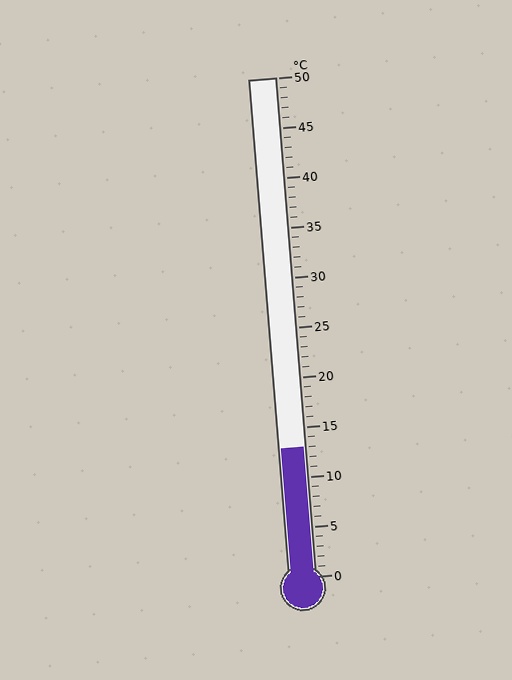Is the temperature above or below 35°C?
The temperature is below 35°C.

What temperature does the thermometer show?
The thermometer shows approximately 13°C.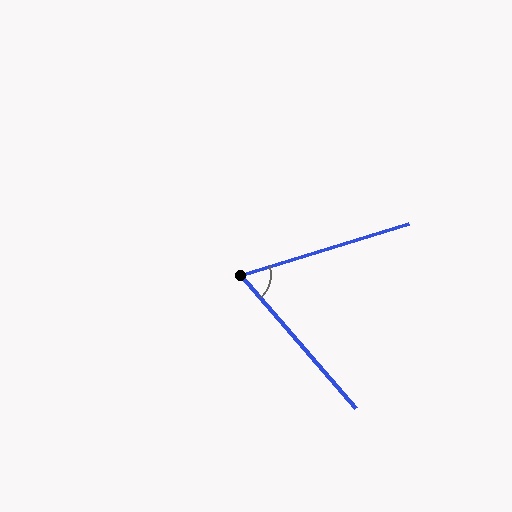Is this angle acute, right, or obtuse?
It is acute.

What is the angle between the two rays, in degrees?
Approximately 67 degrees.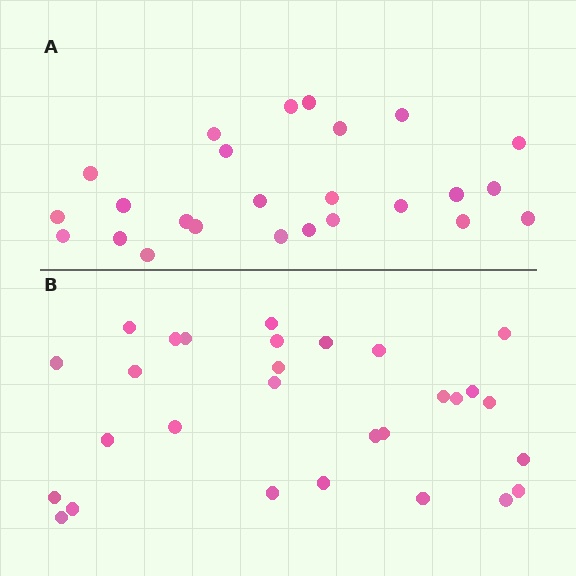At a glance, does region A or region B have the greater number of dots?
Region B (the bottom region) has more dots.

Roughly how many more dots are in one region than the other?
Region B has about 4 more dots than region A.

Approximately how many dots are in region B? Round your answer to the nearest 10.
About 30 dots. (The exact count is 29, which rounds to 30.)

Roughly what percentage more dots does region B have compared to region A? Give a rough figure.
About 15% more.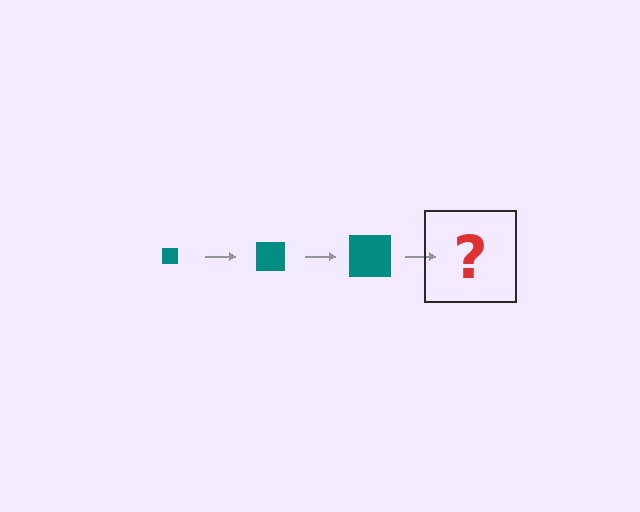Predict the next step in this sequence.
The next step is a teal square, larger than the previous one.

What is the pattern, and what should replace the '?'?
The pattern is that the square gets progressively larger each step. The '?' should be a teal square, larger than the previous one.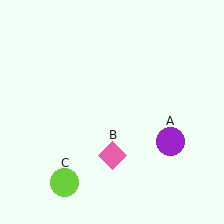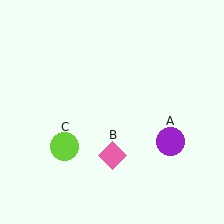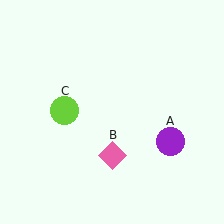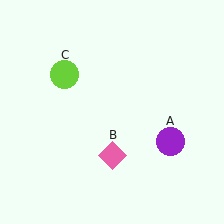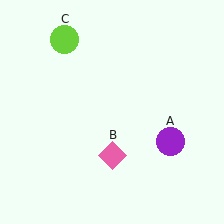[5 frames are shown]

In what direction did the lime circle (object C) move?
The lime circle (object C) moved up.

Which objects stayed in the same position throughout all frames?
Purple circle (object A) and pink diamond (object B) remained stationary.